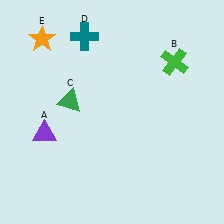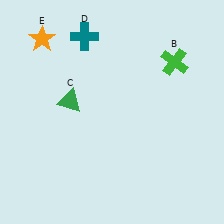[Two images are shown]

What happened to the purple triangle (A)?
The purple triangle (A) was removed in Image 2. It was in the bottom-left area of Image 1.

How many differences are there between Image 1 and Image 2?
There is 1 difference between the two images.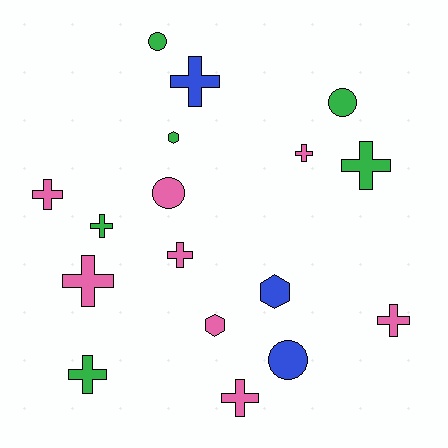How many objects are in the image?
There are 17 objects.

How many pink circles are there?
There is 1 pink circle.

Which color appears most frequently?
Pink, with 8 objects.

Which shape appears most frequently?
Cross, with 10 objects.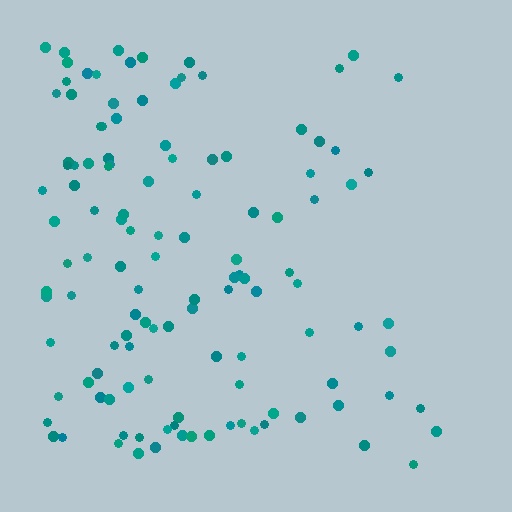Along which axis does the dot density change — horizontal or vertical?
Horizontal.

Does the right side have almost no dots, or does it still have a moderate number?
Still a moderate number, just noticeably fewer than the left.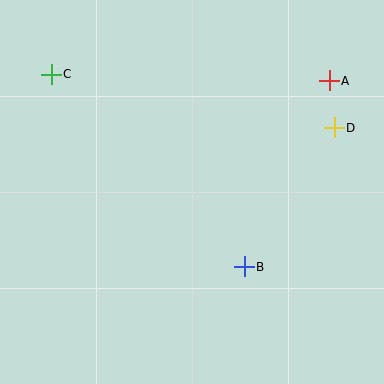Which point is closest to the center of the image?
Point B at (244, 267) is closest to the center.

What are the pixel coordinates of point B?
Point B is at (244, 267).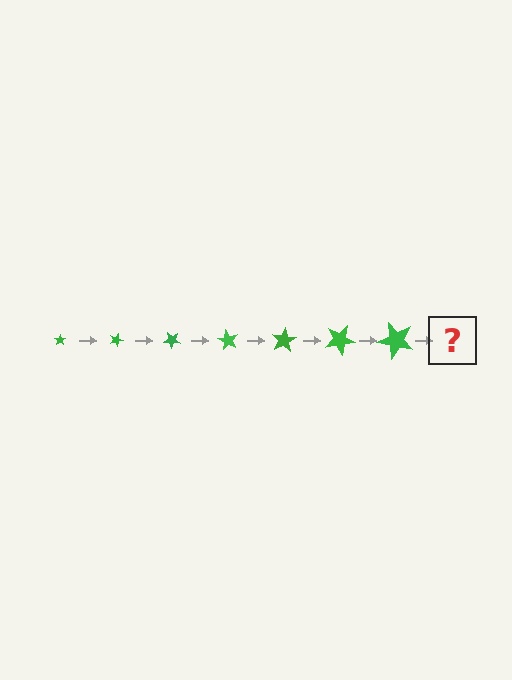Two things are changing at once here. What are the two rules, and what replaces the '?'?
The two rules are that the star grows larger each step and it rotates 20 degrees each step. The '?' should be a star, larger than the previous one and rotated 140 degrees from the start.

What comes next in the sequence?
The next element should be a star, larger than the previous one and rotated 140 degrees from the start.